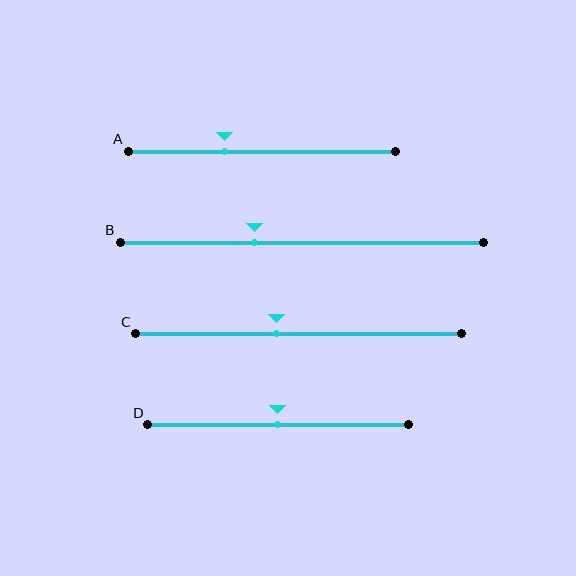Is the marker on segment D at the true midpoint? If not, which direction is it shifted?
Yes, the marker on segment D is at the true midpoint.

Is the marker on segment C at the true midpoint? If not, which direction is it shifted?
No, the marker on segment C is shifted to the left by about 7% of the segment length.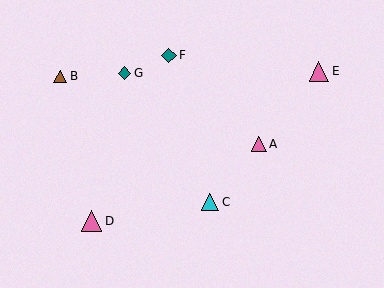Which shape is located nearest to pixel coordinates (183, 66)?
The teal diamond (labeled F) at (169, 55) is nearest to that location.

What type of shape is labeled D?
Shape D is a pink triangle.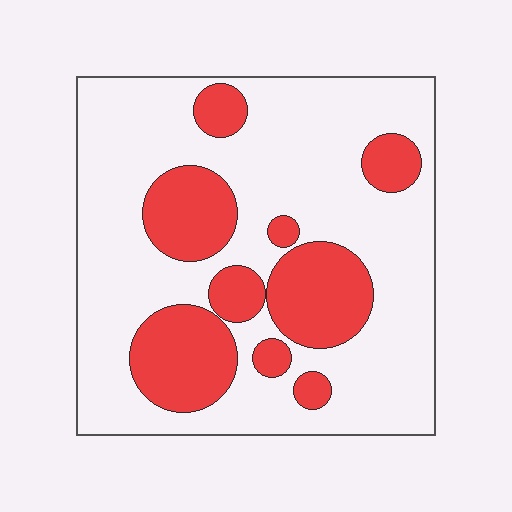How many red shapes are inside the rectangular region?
9.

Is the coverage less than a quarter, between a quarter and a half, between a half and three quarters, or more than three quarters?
Between a quarter and a half.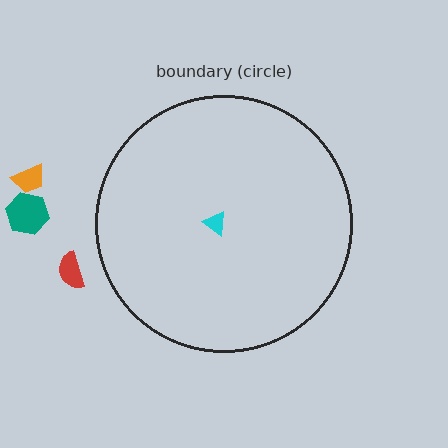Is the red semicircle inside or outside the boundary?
Outside.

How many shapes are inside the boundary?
1 inside, 3 outside.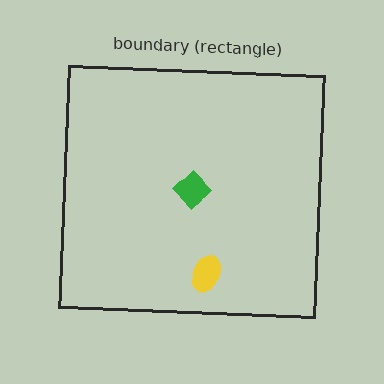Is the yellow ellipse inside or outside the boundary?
Inside.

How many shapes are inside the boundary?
2 inside, 0 outside.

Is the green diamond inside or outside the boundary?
Inside.